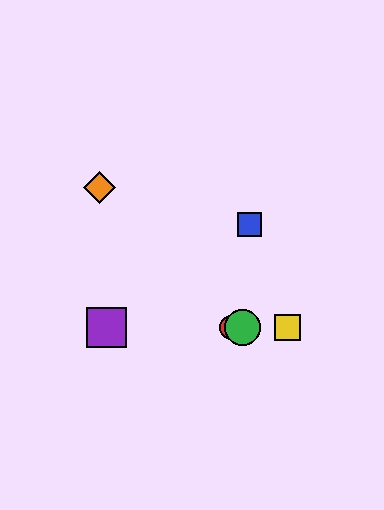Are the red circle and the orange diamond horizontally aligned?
No, the red circle is at y≈327 and the orange diamond is at y≈188.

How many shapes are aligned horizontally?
4 shapes (the red circle, the green circle, the yellow square, the purple square) are aligned horizontally.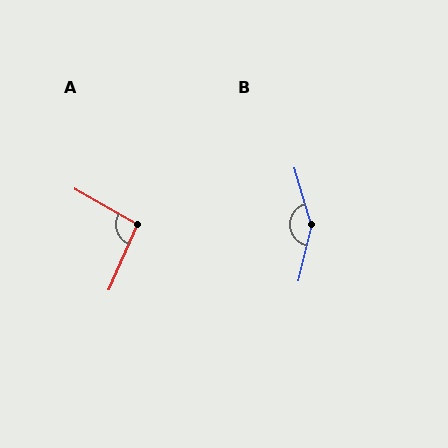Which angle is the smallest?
A, at approximately 96 degrees.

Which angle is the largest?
B, at approximately 150 degrees.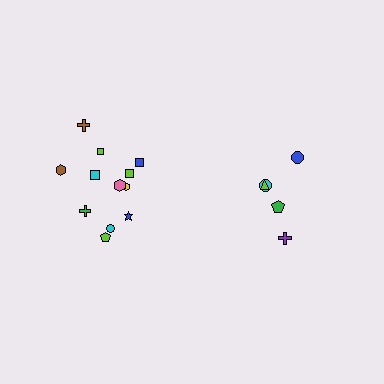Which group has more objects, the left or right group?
The left group.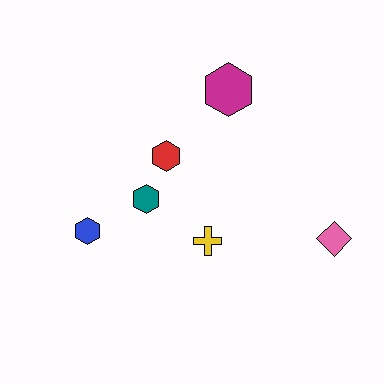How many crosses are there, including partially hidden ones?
There is 1 cross.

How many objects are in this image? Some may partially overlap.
There are 6 objects.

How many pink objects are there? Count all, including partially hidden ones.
There is 1 pink object.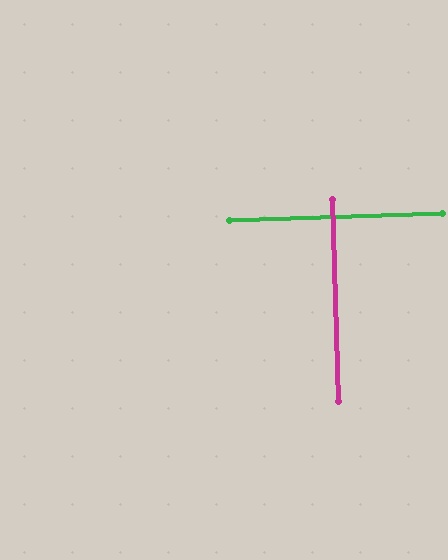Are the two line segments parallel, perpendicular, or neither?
Perpendicular — they meet at approximately 90°.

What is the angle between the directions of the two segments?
Approximately 90 degrees.